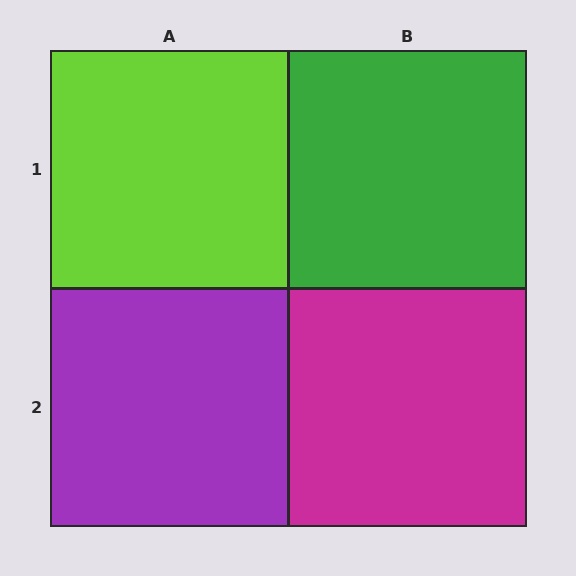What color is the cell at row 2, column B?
Magenta.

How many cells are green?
1 cell is green.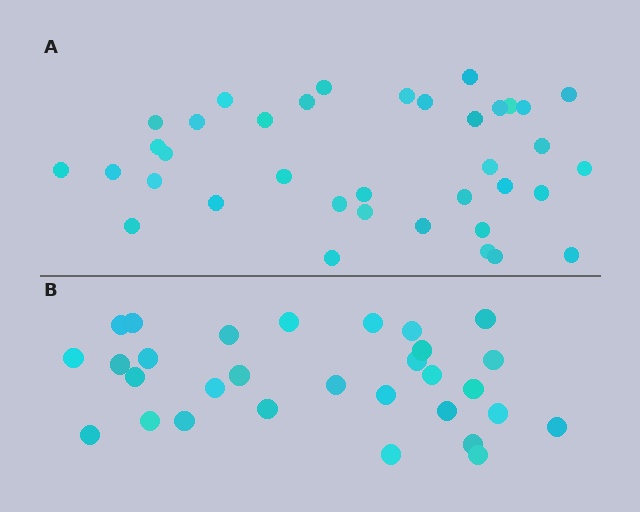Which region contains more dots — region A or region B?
Region A (the top region) has more dots.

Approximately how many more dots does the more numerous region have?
Region A has roughly 8 or so more dots than region B.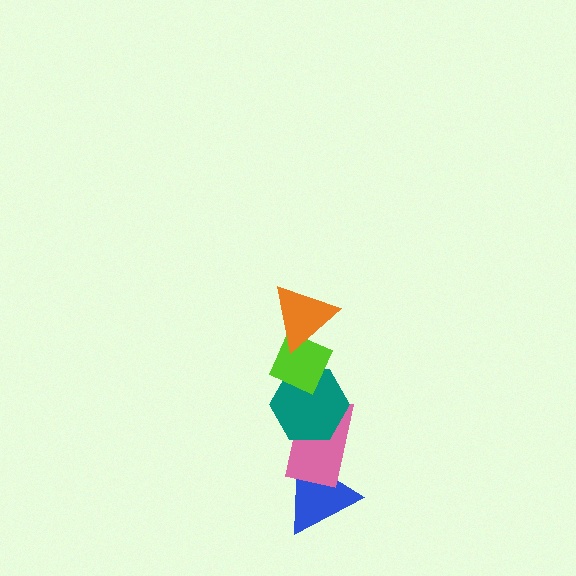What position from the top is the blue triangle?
The blue triangle is 5th from the top.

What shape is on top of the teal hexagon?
The lime diamond is on top of the teal hexagon.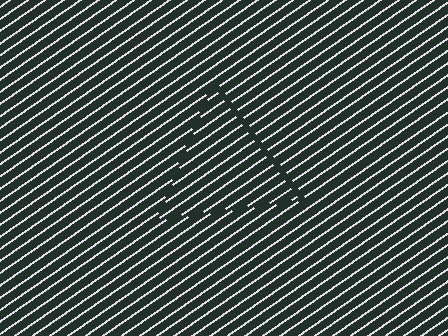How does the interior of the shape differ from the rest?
The interior of the shape contains the same grating, shifted by half a period — the contour is defined by the phase discontinuity where line-ends from the inner and outer gratings abut.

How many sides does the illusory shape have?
3 sides — the line-ends trace a triangle.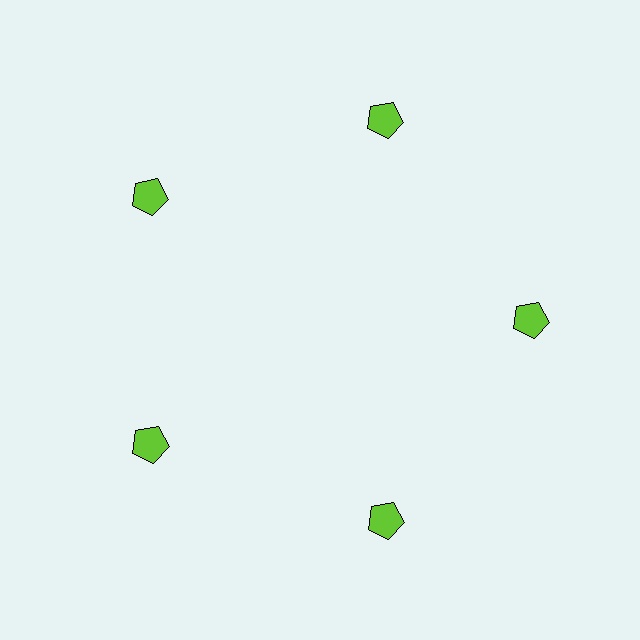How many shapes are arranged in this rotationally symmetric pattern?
There are 5 shapes, arranged in 5 groups of 1.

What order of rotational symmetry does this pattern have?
This pattern has 5-fold rotational symmetry.